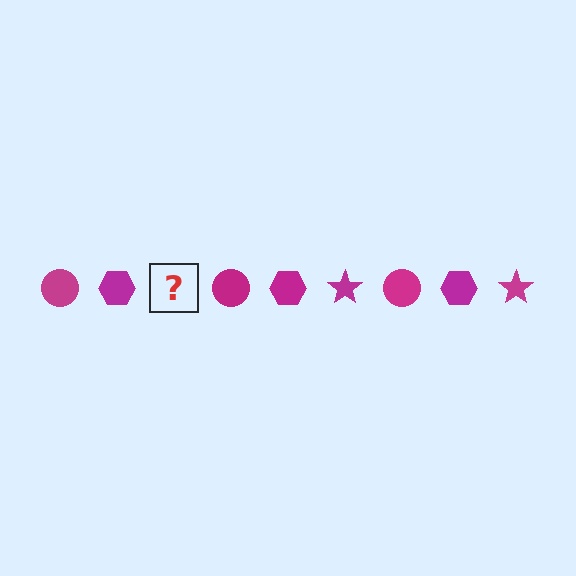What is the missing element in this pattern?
The missing element is a magenta star.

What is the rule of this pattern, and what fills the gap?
The rule is that the pattern cycles through circle, hexagon, star shapes in magenta. The gap should be filled with a magenta star.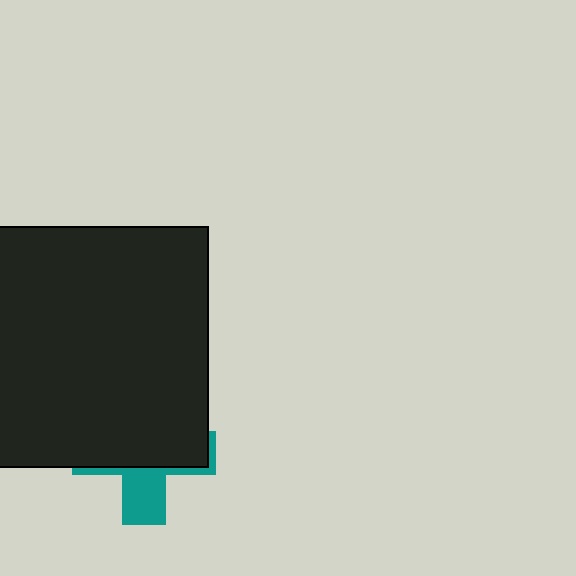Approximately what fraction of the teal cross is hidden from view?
Roughly 67% of the teal cross is hidden behind the black rectangle.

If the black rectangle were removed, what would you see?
You would see the complete teal cross.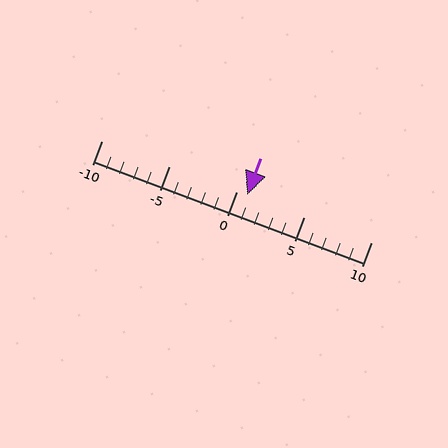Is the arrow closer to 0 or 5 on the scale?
The arrow is closer to 0.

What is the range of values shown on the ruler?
The ruler shows values from -10 to 10.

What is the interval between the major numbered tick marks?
The major tick marks are spaced 5 units apart.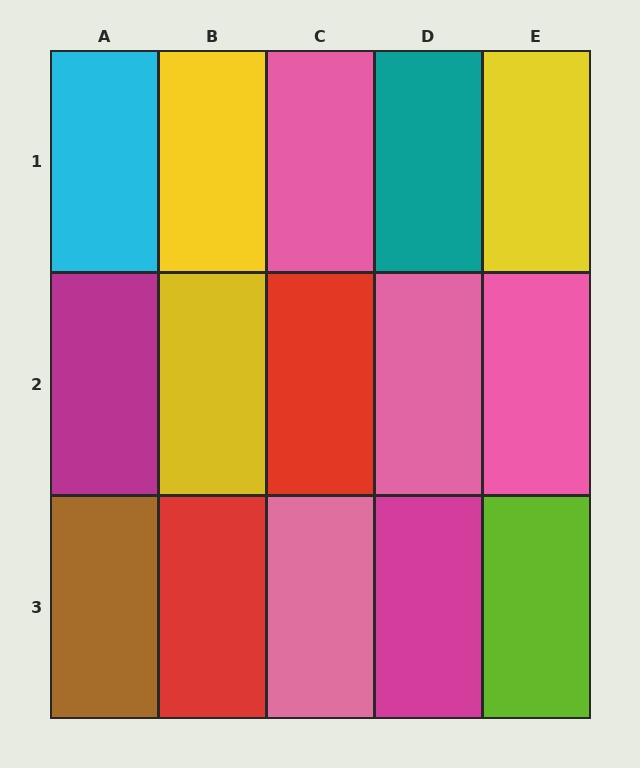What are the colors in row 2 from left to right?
Magenta, yellow, red, pink, pink.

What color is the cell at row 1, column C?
Pink.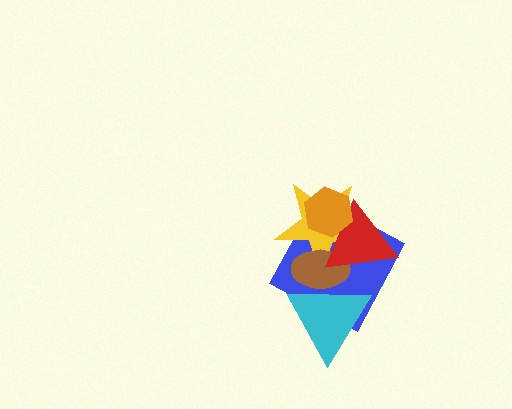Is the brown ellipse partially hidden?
Yes, it is partially covered by another shape.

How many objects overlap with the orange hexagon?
3 objects overlap with the orange hexagon.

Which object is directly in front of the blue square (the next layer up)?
The yellow star is directly in front of the blue square.